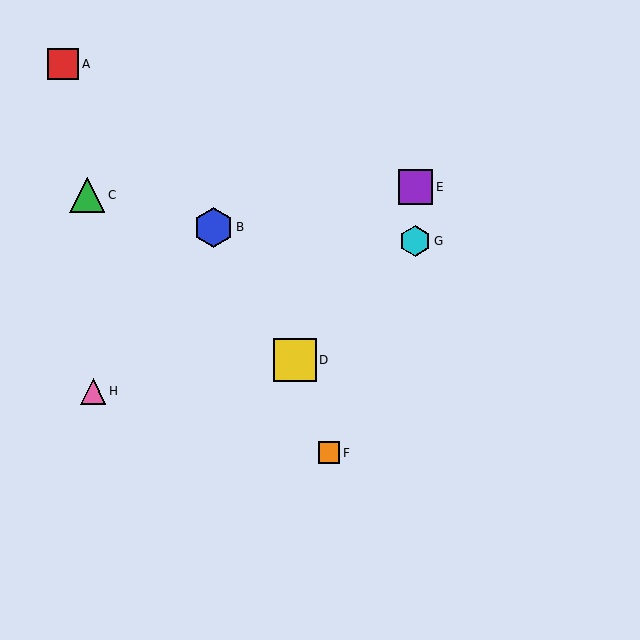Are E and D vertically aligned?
No, E is at x≈415 and D is at x≈295.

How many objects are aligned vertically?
2 objects (E, G) are aligned vertically.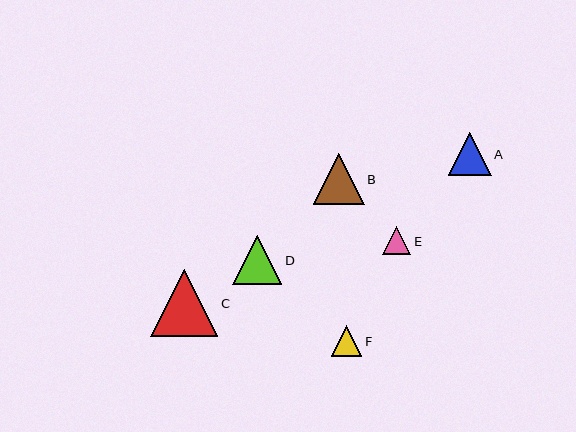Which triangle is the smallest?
Triangle E is the smallest with a size of approximately 28 pixels.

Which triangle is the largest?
Triangle C is the largest with a size of approximately 67 pixels.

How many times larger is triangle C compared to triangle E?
Triangle C is approximately 2.4 times the size of triangle E.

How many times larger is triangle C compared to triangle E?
Triangle C is approximately 2.4 times the size of triangle E.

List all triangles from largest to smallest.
From largest to smallest: C, B, D, A, F, E.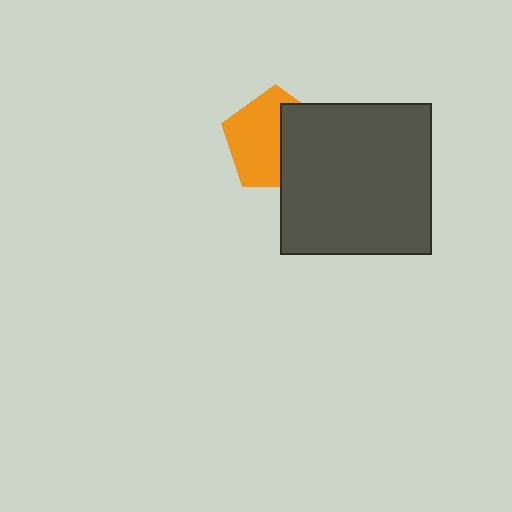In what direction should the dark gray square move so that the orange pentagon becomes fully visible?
The dark gray square should move right. That is the shortest direction to clear the overlap and leave the orange pentagon fully visible.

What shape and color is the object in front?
The object in front is a dark gray square.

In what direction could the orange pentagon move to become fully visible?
The orange pentagon could move left. That would shift it out from behind the dark gray square entirely.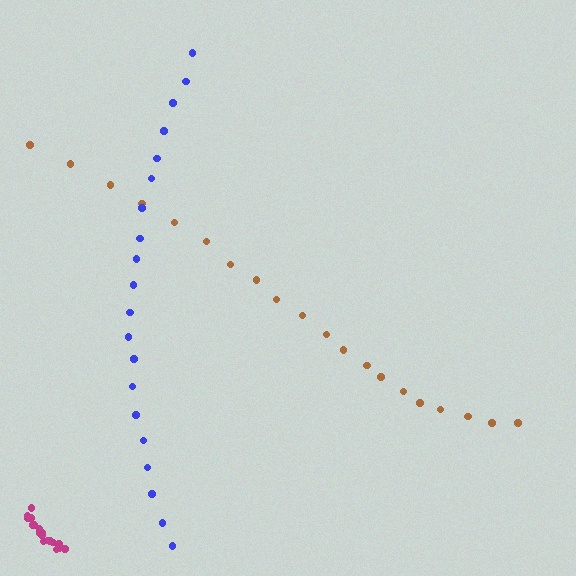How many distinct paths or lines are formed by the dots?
There are 3 distinct paths.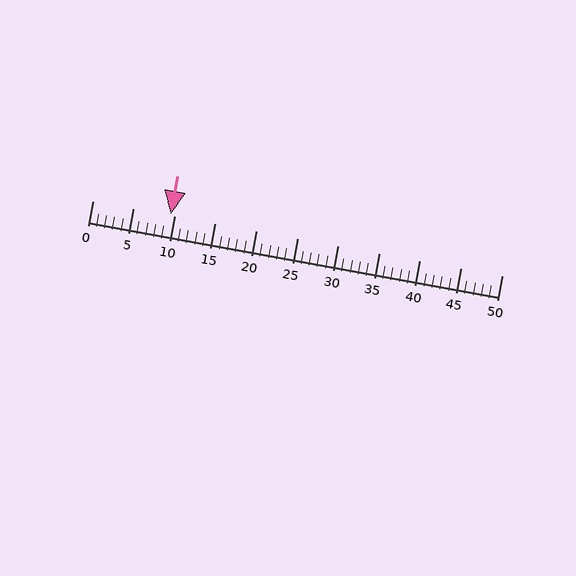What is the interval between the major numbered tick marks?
The major tick marks are spaced 5 units apart.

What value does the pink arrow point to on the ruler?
The pink arrow points to approximately 10.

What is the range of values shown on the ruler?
The ruler shows values from 0 to 50.